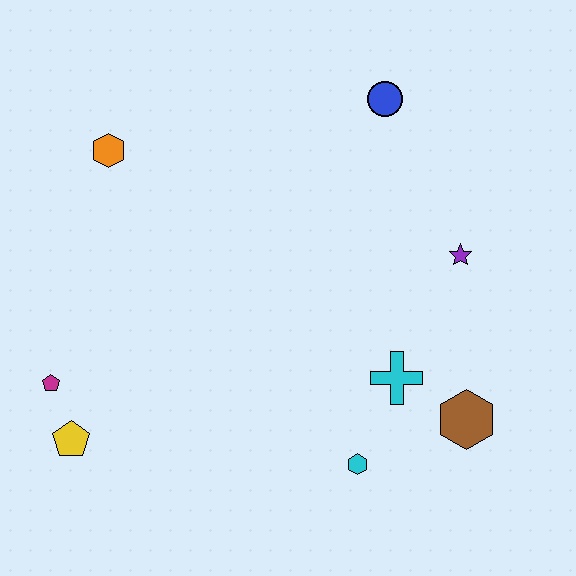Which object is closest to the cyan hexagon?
The cyan cross is closest to the cyan hexagon.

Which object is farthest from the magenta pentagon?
The blue circle is farthest from the magenta pentagon.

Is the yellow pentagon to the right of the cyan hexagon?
No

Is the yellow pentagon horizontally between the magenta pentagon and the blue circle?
Yes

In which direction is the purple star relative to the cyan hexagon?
The purple star is above the cyan hexagon.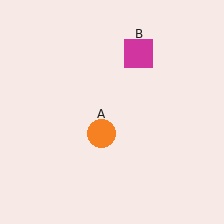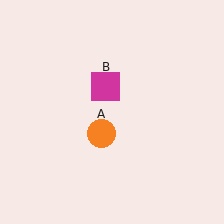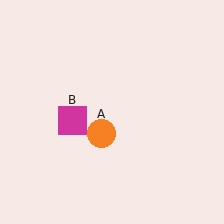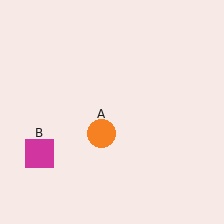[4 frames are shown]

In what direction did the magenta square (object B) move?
The magenta square (object B) moved down and to the left.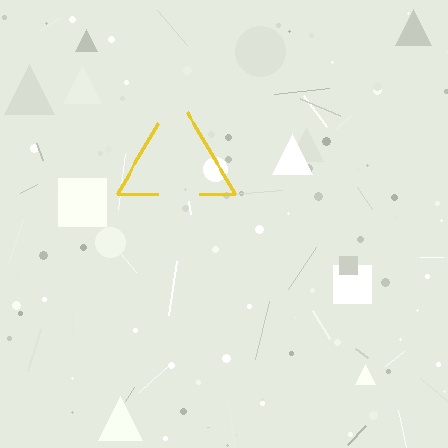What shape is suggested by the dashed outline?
The dashed outline suggests a triangle.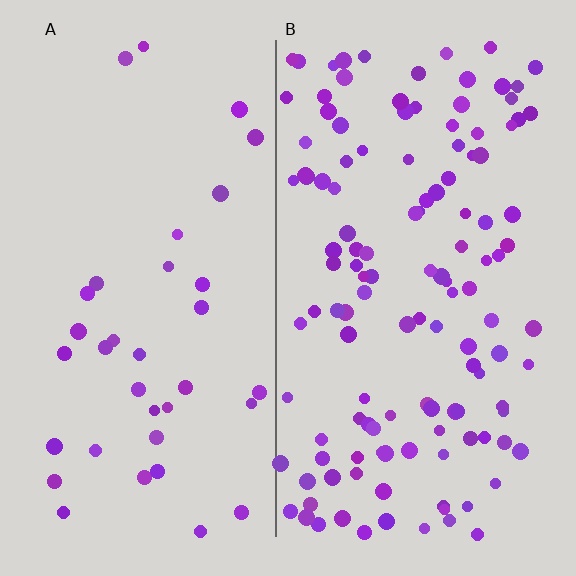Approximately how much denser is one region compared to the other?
Approximately 3.6× — region B over region A.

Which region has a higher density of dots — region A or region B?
B (the right).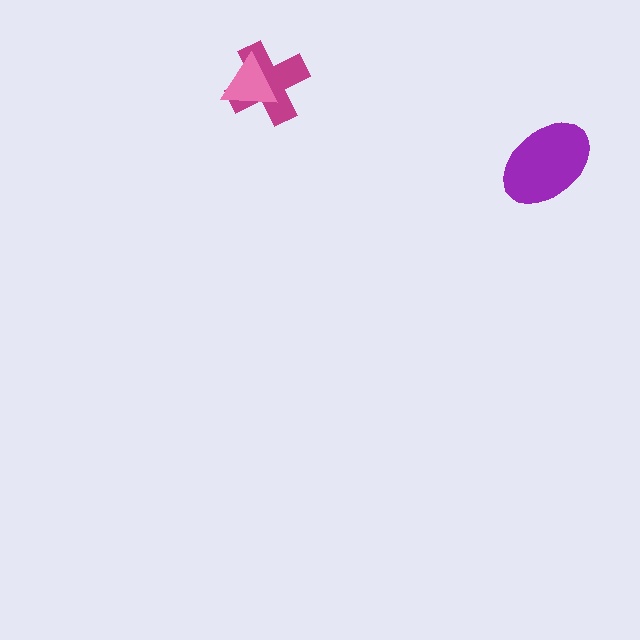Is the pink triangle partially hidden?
No, no other shape covers it.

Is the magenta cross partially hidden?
Yes, it is partially covered by another shape.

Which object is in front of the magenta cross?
The pink triangle is in front of the magenta cross.